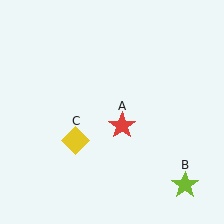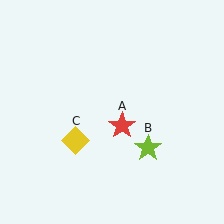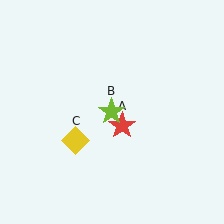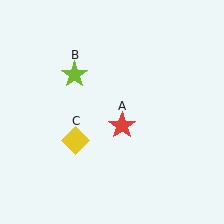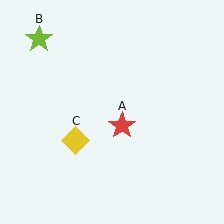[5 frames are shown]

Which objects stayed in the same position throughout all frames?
Red star (object A) and yellow diamond (object C) remained stationary.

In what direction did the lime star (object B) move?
The lime star (object B) moved up and to the left.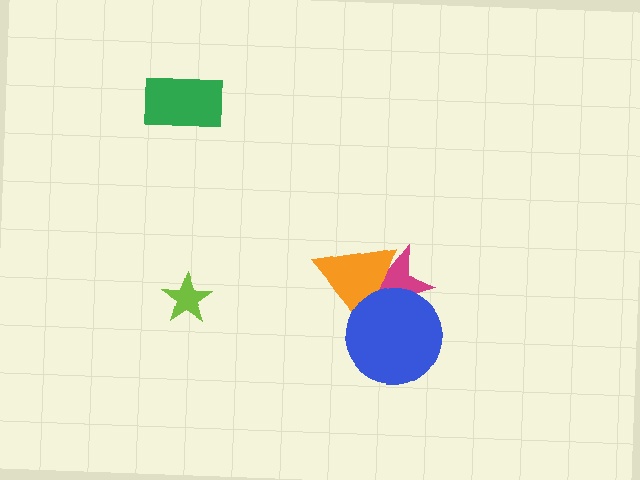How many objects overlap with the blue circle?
2 objects overlap with the blue circle.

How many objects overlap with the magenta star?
2 objects overlap with the magenta star.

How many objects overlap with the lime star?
0 objects overlap with the lime star.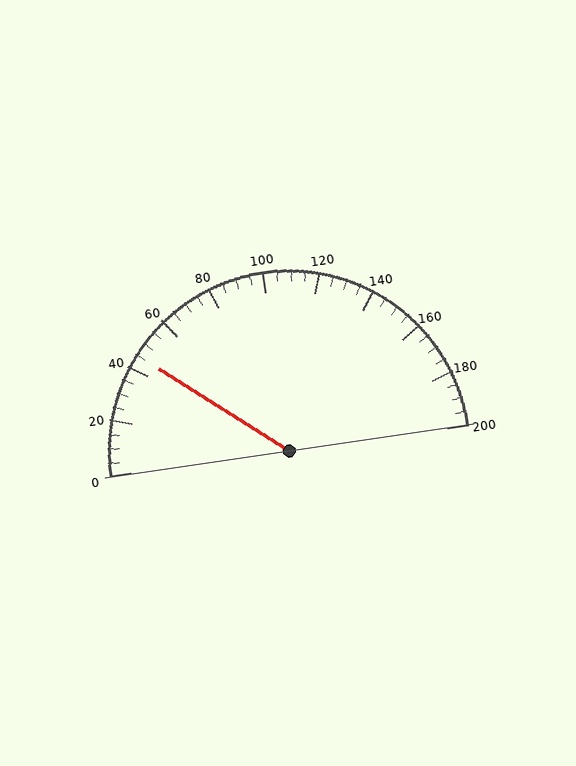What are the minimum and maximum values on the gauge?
The gauge ranges from 0 to 200.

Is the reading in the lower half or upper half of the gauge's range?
The reading is in the lower half of the range (0 to 200).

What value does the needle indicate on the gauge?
The needle indicates approximately 45.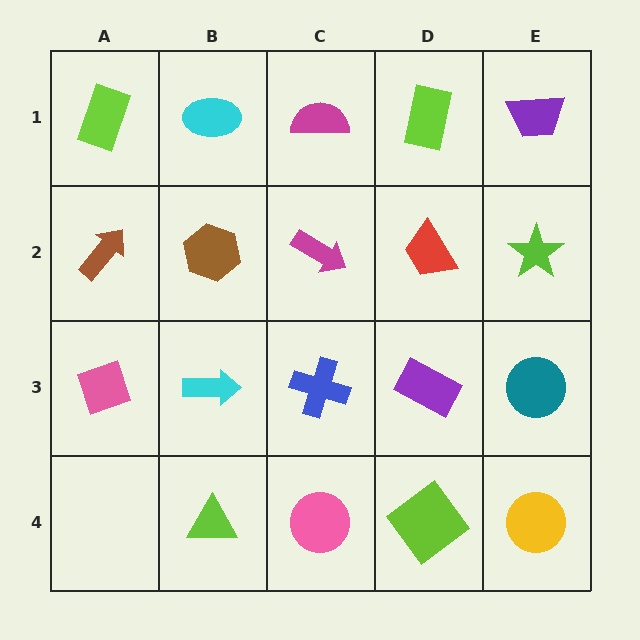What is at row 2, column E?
A lime star.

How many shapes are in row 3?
5 shapes.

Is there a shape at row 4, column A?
No, that cell is empty.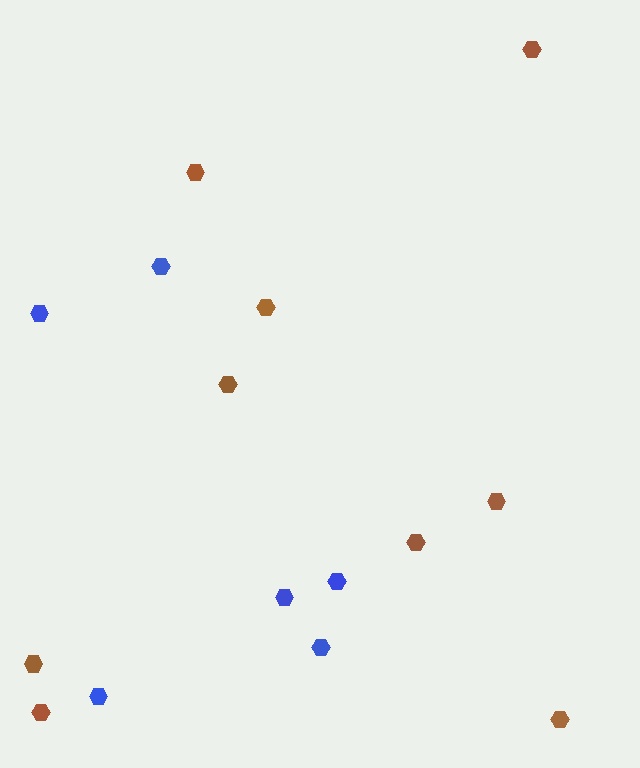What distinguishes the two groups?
There are 2 groups: one group of blue hexagons (6) and one group of brown hexagons (9).